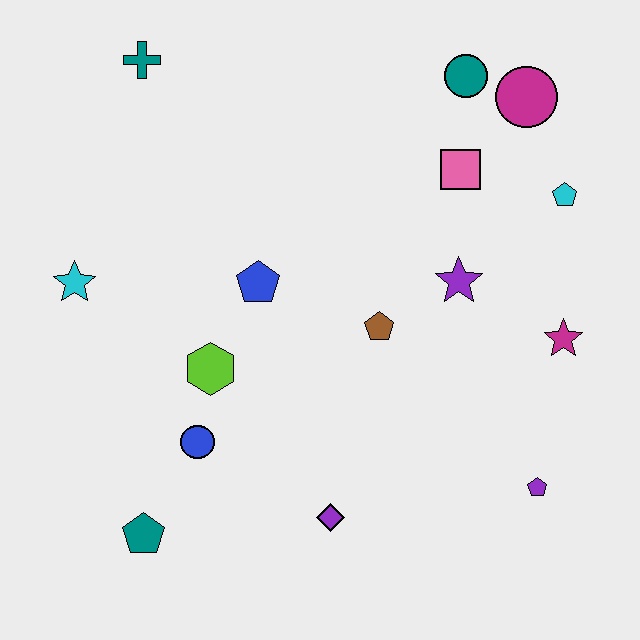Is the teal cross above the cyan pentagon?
Yes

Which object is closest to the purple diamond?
The blue circle is closest to the purple diamond.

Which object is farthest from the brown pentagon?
The teal cross is farthest from the brown pentagon.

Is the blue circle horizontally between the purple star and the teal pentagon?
Yes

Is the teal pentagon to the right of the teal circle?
No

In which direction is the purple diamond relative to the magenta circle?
The purple diamond is below the magenta circle.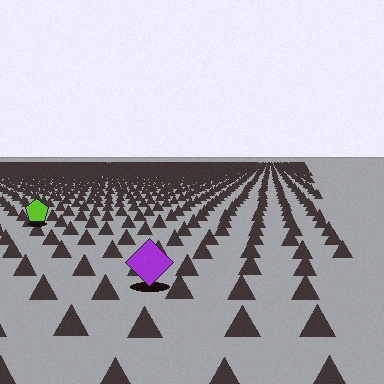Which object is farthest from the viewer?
The lime pentagon is farthest from the viewer. It appears smaller and the ground texture around it is denser.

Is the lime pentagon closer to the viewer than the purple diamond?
No. The purple diamond is closer — you can tell from the texture gradient: the ground texture is coarser near it.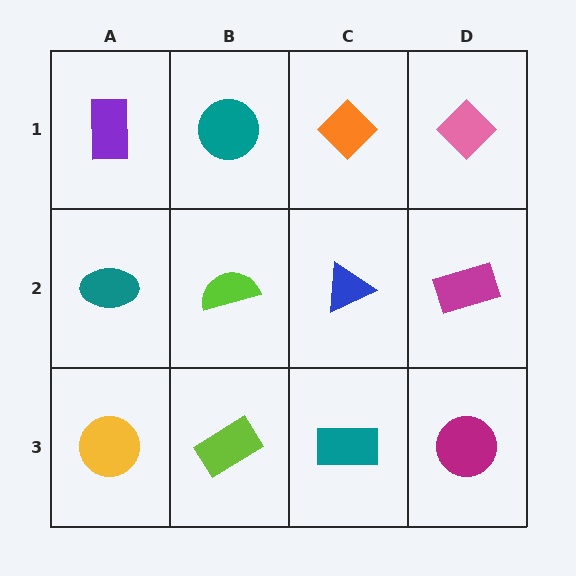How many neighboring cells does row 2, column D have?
3.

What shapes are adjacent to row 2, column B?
A teal circle (row 1, column B), a lime rectangle (row 3, column B), a teal ellipse (row 2, column A), a blue triangle (row 2, column C).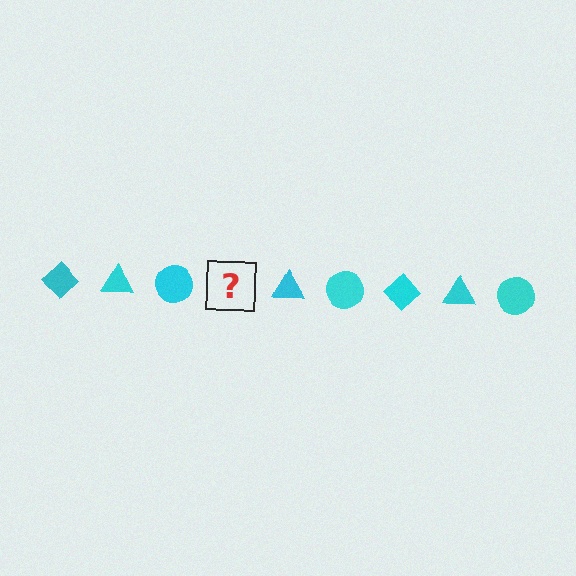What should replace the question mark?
The question mark should be replaced with a cyan diamond.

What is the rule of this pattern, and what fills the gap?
The rule is that the pattern cycles through diamond, triangle, circle shapes in cyan. The gap should be filled with a cyan diamond.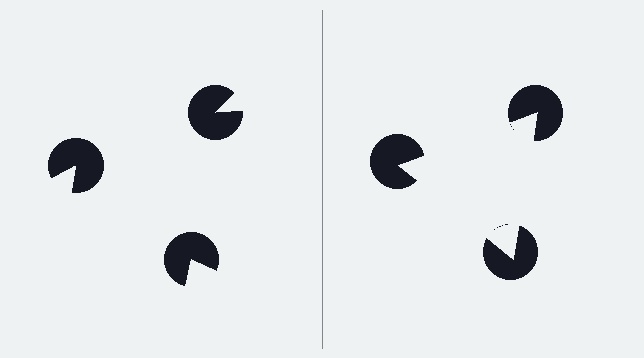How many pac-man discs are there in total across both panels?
6 — 3 on each side.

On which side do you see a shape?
An illusory triangle appears on the right side. On the left side the wedge cuts are rotated, so no coherent shape forms.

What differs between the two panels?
The pac-man discs are positioned identically on both sides; only the wedge orientations differ. On the right they align to a triangle; on the left they are misaligned.